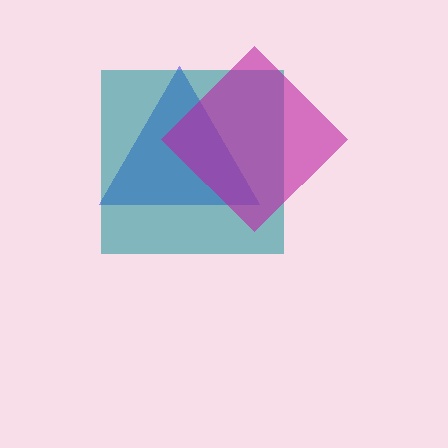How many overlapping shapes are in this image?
There are 3 overlapping shapes in the image.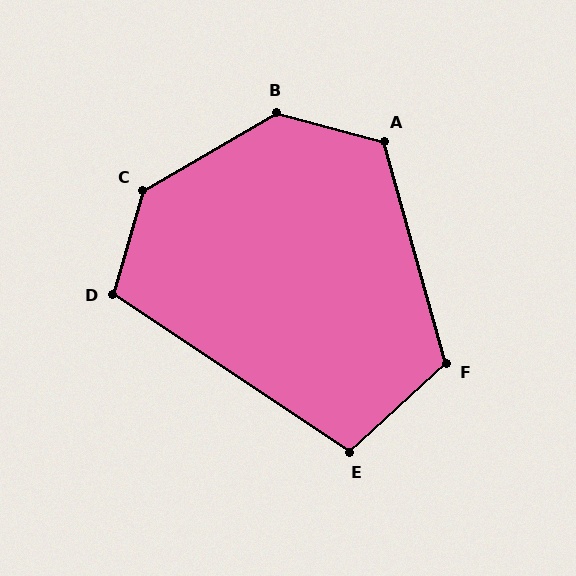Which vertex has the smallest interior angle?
E, at approximately 104 degrees.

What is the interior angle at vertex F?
Approximately 117 degrees (obtuse).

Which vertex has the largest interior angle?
C, at approximately 136 degrees.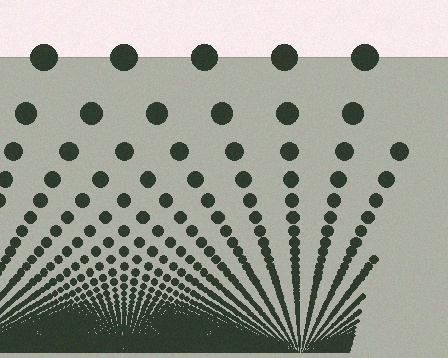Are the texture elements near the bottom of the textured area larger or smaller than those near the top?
Smaller. The gradient is inverted — elements near the bottom are smaller and denser.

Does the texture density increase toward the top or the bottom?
Density increases toward the bottom.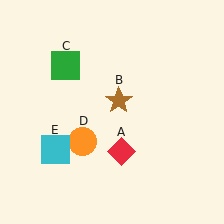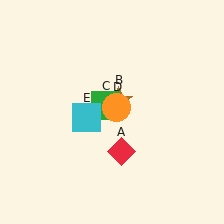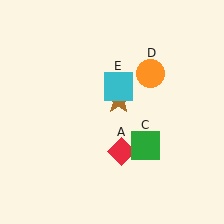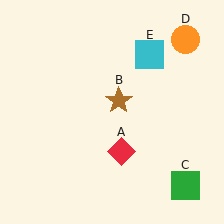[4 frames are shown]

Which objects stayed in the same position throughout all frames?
Red diamond (object A) and brown star (object B) remained stationary.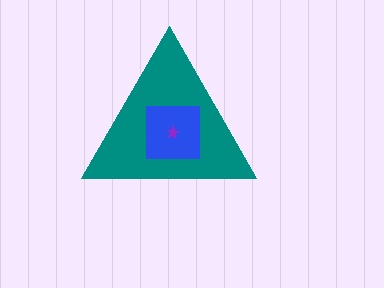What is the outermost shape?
The teal triangle.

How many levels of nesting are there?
3.